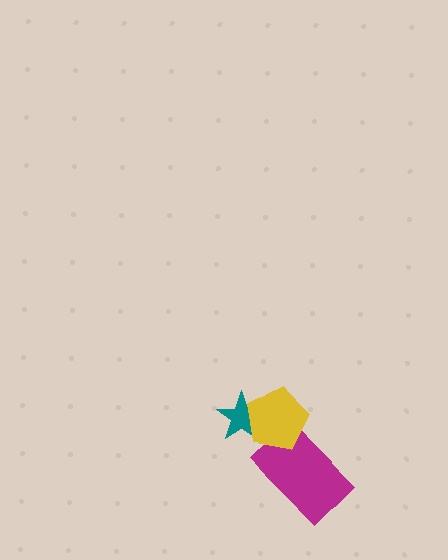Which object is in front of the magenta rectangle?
The yellow pentagon is in front of the magenta rectangle.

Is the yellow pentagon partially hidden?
No, no other shape covers it.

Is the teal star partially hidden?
Yes, it is partially covered by another shape.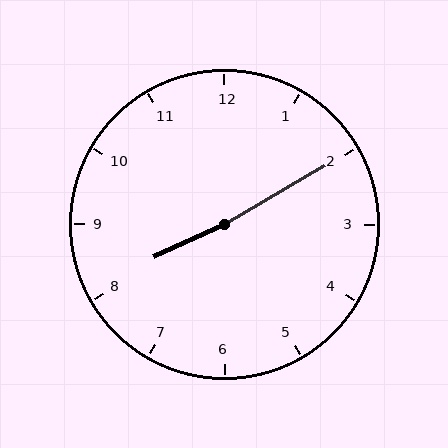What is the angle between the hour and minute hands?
Approximately 175 degrees.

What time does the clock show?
8:10.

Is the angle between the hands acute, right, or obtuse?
It is obtuse.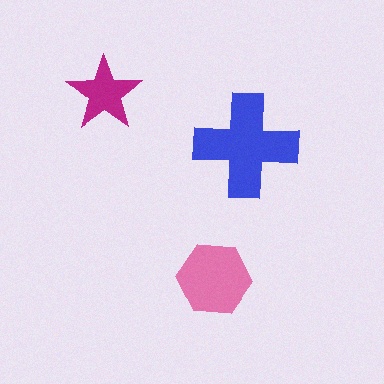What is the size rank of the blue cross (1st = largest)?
1st.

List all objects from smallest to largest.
The magenta star, the pink hexagon, the blue cross.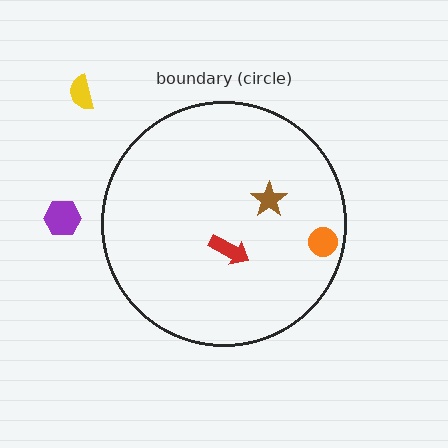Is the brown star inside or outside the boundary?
Inside.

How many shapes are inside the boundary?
3 inside, 2 outside.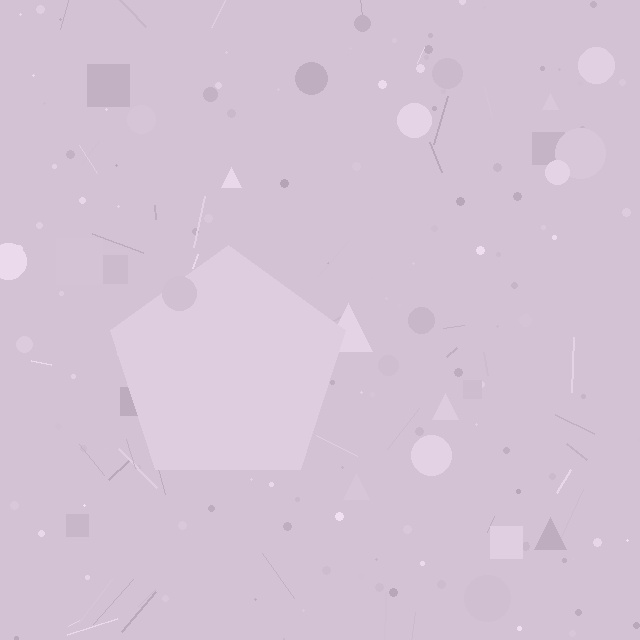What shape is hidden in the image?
A pentagon is hidden in the image.